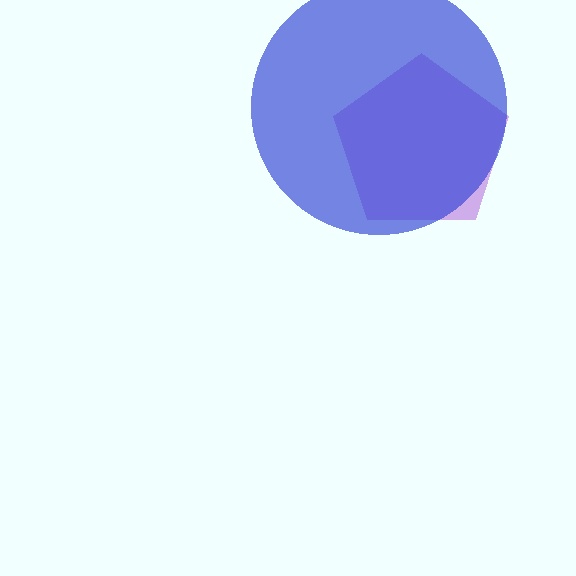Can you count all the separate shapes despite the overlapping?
Yes, there are 2 separate shapes.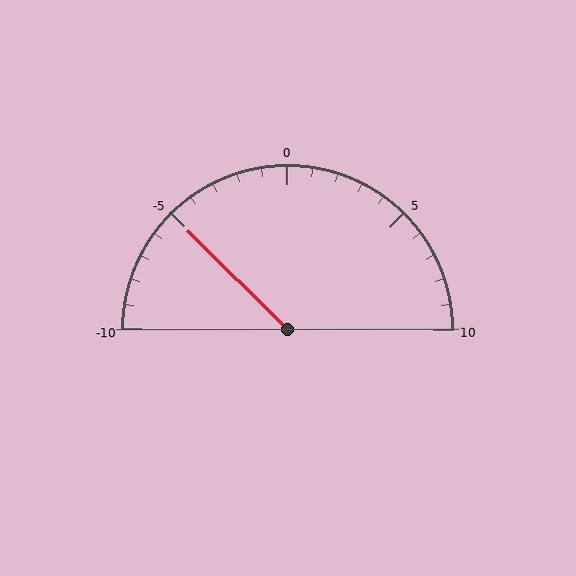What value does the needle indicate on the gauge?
The needle indicates approximately -5.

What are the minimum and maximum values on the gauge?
The gauge ranges from -10 to 10.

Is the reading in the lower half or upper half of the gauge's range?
The reading is in the lower half of the range (-10 to 10).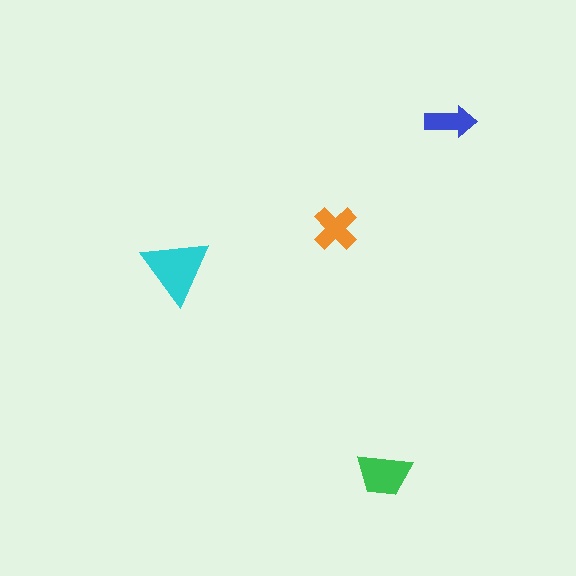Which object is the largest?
The cyan triangle.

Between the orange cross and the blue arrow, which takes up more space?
The orange cross.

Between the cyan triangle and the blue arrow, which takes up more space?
The cyan triangle.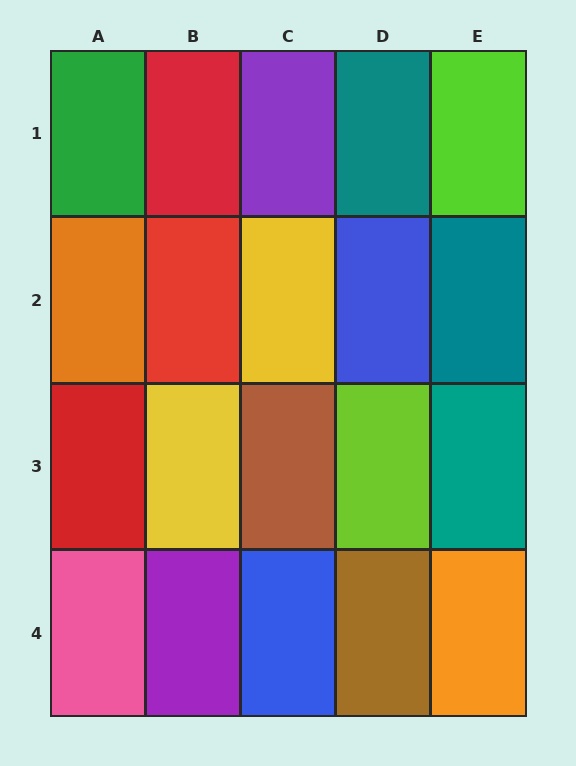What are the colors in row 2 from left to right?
Orange, red, yellow, blue, teal.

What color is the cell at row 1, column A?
Green.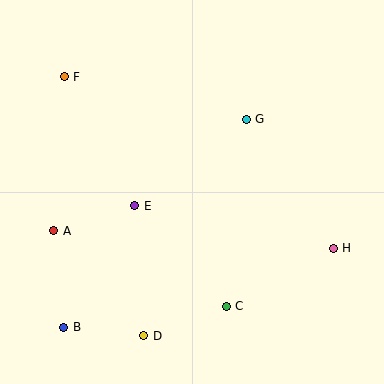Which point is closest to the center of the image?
Point E at (135, 206) is closest to the center.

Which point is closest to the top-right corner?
Point G is closest to the top-right corner.